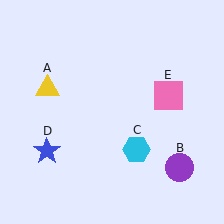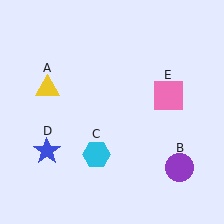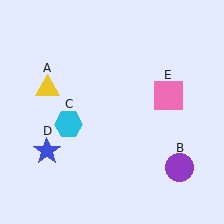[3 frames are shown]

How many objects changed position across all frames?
1 object changed position: cyan hexagon (object C).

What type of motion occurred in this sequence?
The cyan hexagon (object C) rotated clockwise around the center of the scene.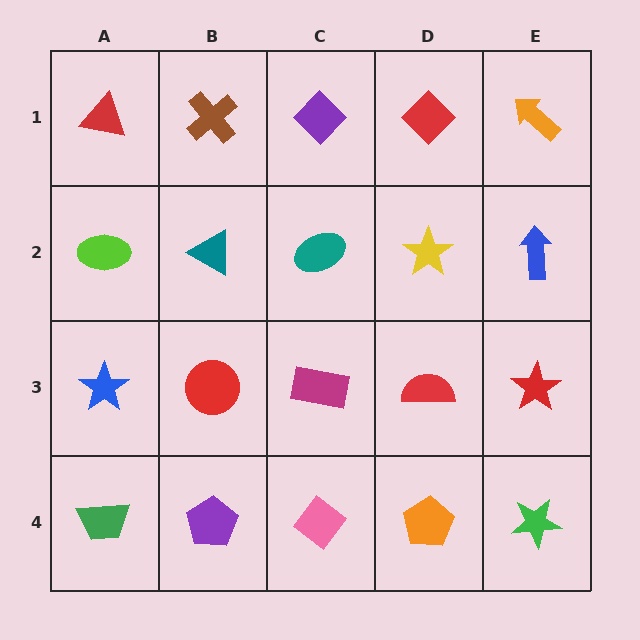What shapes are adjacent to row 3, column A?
A lime ellipse (row 2, column A), a green trapezoid (row 4, column A), a red circle (row 3, column B).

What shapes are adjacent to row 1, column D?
A yellow star (row 2, column D), a purple diamond (row 1, column C), an orange arrow (row 1, column E).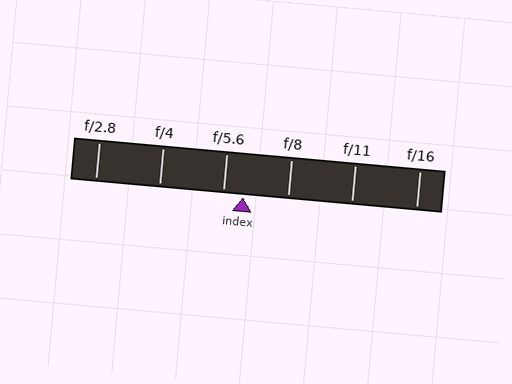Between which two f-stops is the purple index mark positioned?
The index mark is between f/5.6 and f/8.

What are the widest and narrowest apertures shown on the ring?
The widest aperture shown is f/2.8 and the narrowest is f/16.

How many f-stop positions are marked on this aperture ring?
There are 6 f-stop positions marked.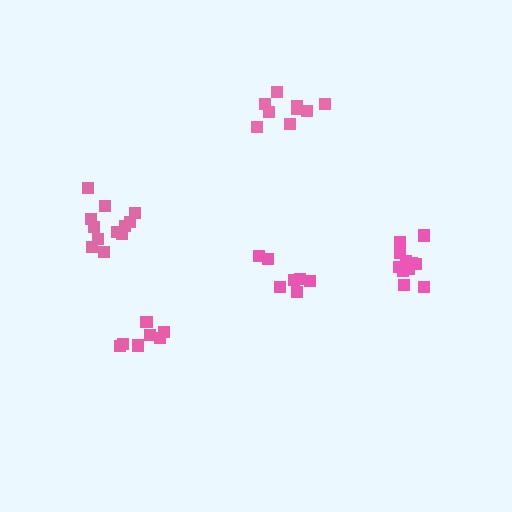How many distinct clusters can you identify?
There are 5 distinct clusters.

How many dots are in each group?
Group 1: 7 dots, Group 2: 7 dots, Group 3: 11 dots, Group 4: 12 dots, Group 5: 9 dots (46 total).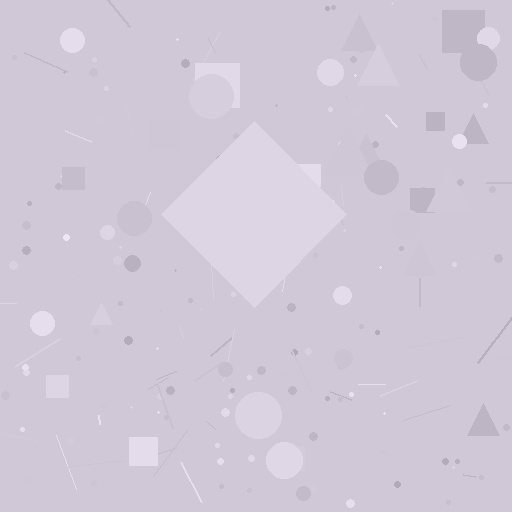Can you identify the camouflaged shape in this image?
The camouflaged shape is a diamond.